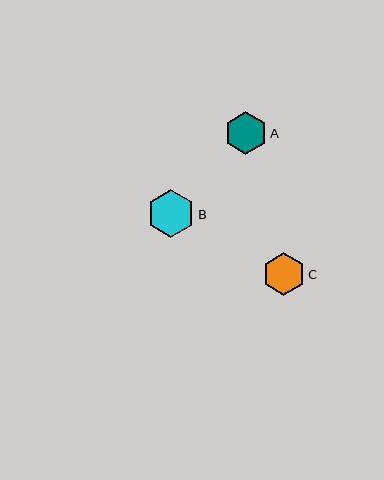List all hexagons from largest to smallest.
From largest to smallest: B, A, C.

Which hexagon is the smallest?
Hexagon C is the smallest with a size of approximately 43 pixels.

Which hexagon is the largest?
Hexagon B is the largest with a size of approximately 48 pixels.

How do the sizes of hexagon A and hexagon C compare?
Hexagon A and hexagon C are approximately the same size.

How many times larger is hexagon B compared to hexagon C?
Hexagon B is approximately 1.1 times the size of hexagon C.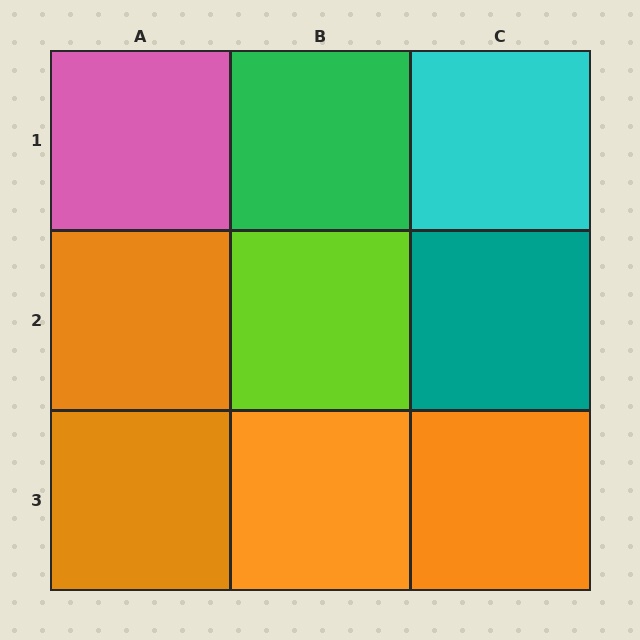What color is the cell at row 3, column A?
Orange.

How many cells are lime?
1 cell is lime.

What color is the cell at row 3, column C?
Orange.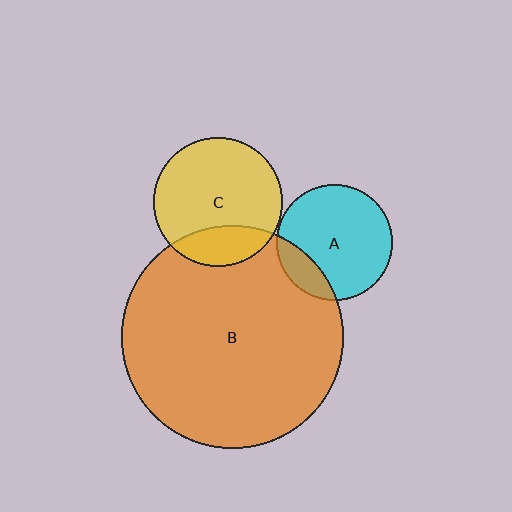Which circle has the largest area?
Circle B (orange).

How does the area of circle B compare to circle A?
Approximately 3.6 times.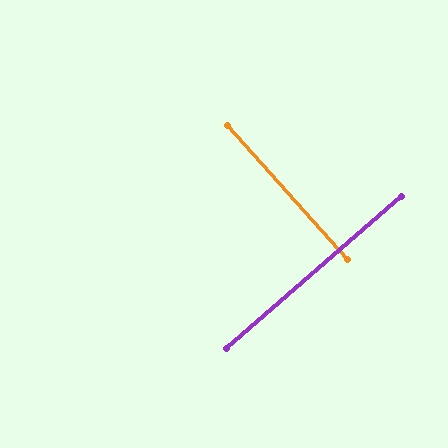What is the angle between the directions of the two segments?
Approximately 89 degrees.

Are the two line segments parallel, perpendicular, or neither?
Perpendicular — they meet at approximately 89°.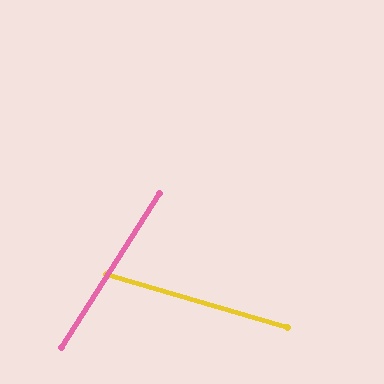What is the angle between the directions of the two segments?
Approximately 74 degrees.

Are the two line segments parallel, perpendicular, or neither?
Neither parallel nor perpendicular — they differ by about 74°.